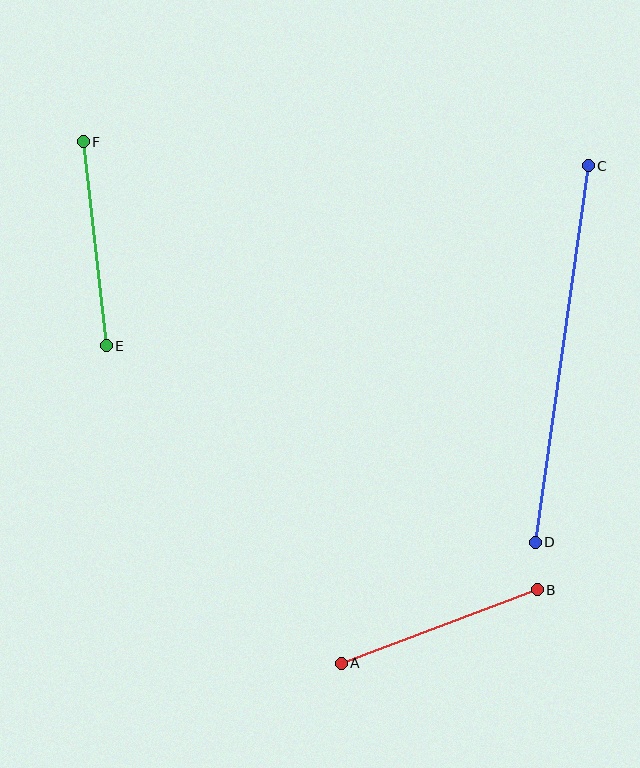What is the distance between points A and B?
The distance is approximately 209 pixels.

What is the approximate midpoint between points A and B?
The midpoint is at approximately (439, 626) pixels.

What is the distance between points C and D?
The distance is approximately 380 pixels.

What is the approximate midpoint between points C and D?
The midpoint is at approximately (562, 354) pixels.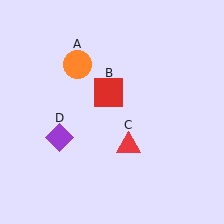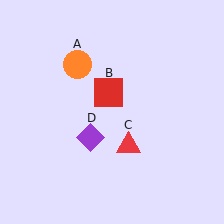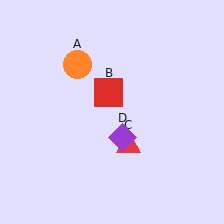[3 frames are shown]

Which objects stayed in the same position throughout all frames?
Orange circle (object A) and red square (object B) and red triangle (object C) remained stationary.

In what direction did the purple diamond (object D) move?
The purple diamond (object D) moved right.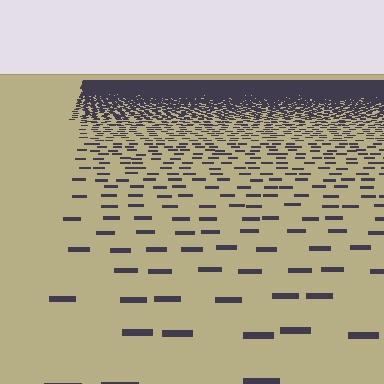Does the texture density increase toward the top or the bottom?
Density increases toward the top.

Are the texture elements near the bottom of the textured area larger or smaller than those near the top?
Larger. Near the bottom, elements are closer to the viewer and appear at a bigger on-screen size.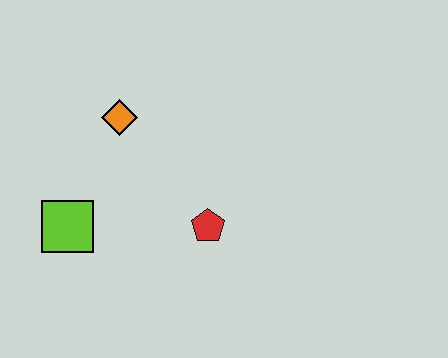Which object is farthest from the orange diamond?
The red pentagon is farthest from the orange diamond.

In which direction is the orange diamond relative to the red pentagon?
The orange diamond is above the red pentagon.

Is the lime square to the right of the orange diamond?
No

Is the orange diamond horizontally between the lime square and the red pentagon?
Yes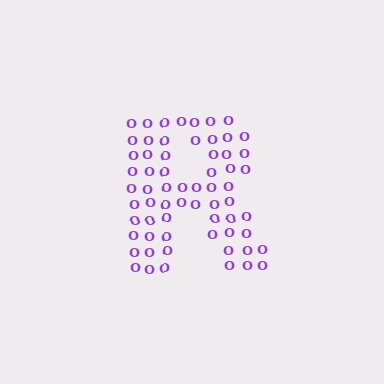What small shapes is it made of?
It is made of small letter O's.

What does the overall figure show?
The overall figure shows the letter R.